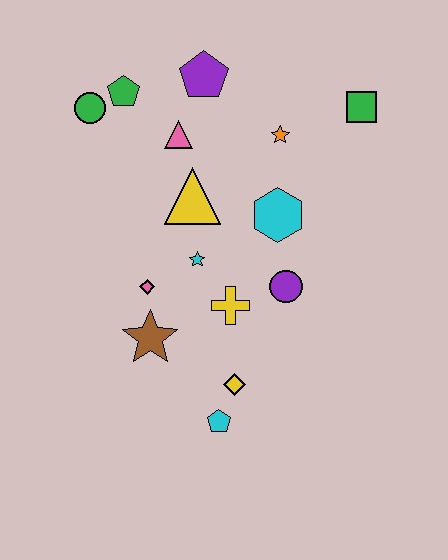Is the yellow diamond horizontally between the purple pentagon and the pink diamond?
No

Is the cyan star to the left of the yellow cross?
Yes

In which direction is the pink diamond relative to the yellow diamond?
The pink diamond is above the yellow diamond.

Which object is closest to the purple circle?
The yellow cross is closest to the purple circle.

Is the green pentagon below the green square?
No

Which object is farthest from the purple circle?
The green circle is farthest from the purple circle.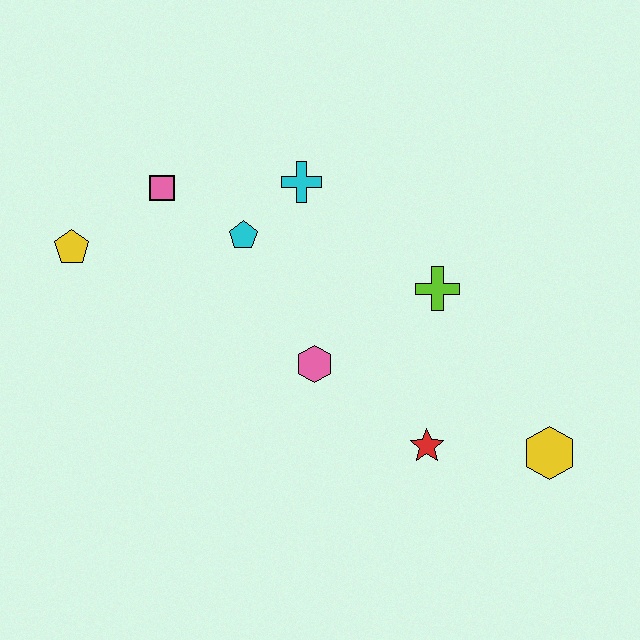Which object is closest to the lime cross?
The pink hexagon is closest to the lime cross.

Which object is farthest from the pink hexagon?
The yellow pentagon is farthest from the pink hexagon.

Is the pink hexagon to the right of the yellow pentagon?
Yes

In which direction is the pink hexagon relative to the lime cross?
The pink hexagon is to the left of the lime cross.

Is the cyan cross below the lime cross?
No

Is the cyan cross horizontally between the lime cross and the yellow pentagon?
Yes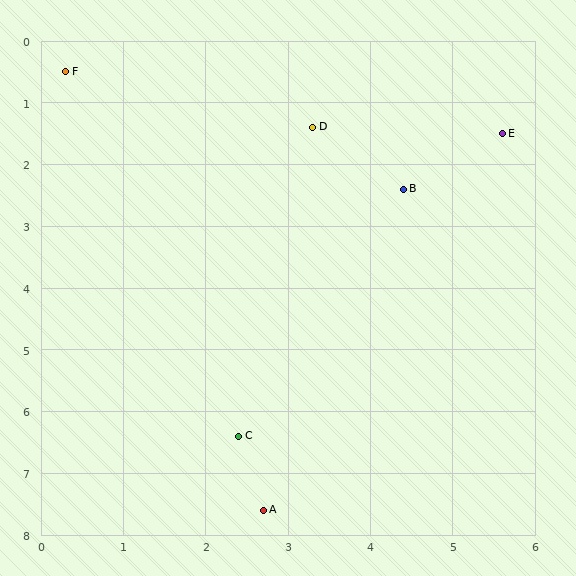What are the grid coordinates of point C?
Point C is at approximately (2.4, 6.4).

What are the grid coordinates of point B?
Point B is at approximately (4.4, 2.4).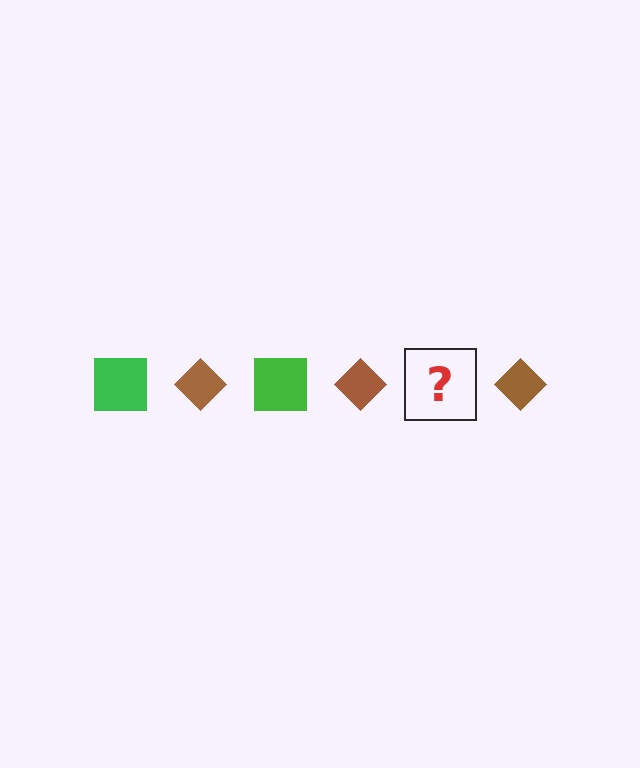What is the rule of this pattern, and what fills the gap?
The rule is that the pattern alternates between green square and brown diamond. The gap should be filled with a green square.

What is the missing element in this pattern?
The missing element is a green square.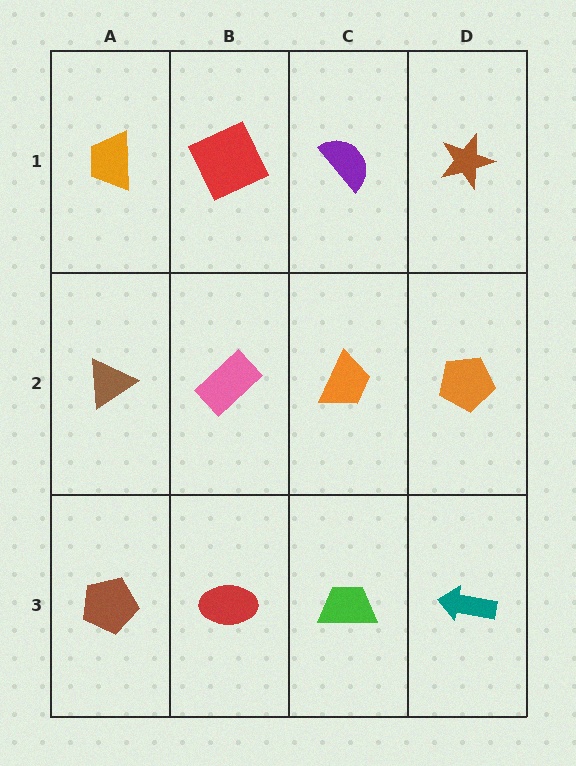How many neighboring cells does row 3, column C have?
3.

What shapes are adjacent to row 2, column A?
An orange trapezoid (row 1, column A), a brown pentagon (row 3, column A), a pink rectangle (row 2, column B).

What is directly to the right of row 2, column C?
An orange pentagon.